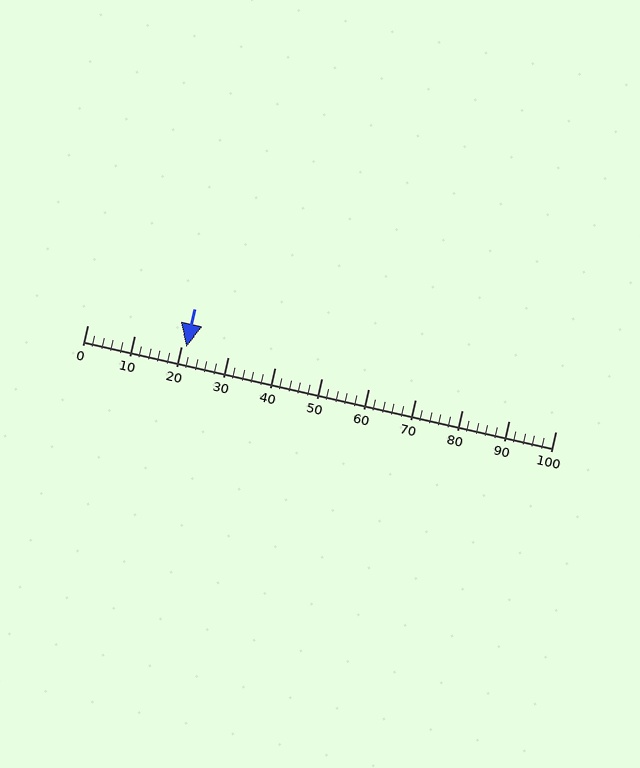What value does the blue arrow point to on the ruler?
The blue arrow points to approximately 21.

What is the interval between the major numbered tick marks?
The major tick marks are spaced 10 units apart.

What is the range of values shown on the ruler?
The ruler shows values from 0 to 100.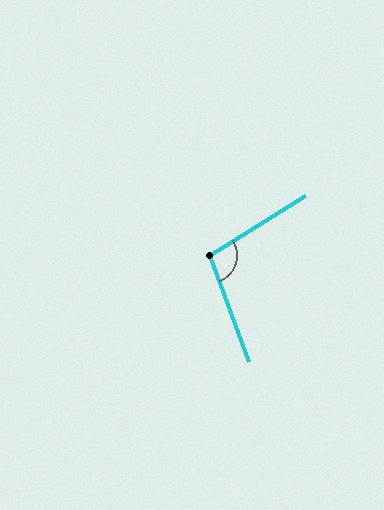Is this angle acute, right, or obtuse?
It is obtuse.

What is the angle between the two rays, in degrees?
Approximately 102 degrees.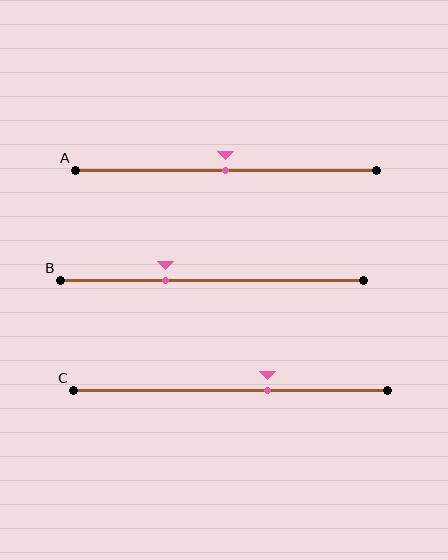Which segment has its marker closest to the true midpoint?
Segment A has its marker closest to the true midpoint.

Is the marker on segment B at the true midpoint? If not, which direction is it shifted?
No, the marker on segment B is shifted to the left by about 15% of the segment length.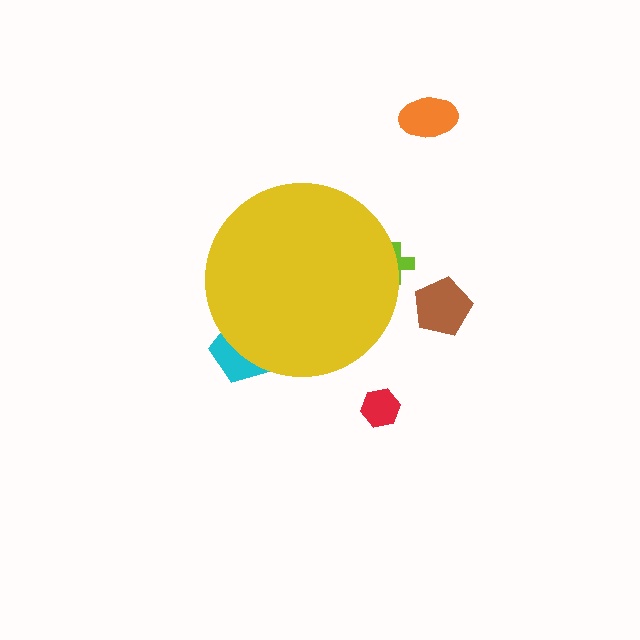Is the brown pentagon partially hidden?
No, the brown pentagon is fully visible.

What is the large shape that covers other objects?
A yellow circle.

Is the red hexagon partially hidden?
No, the red hexagon is fully visible.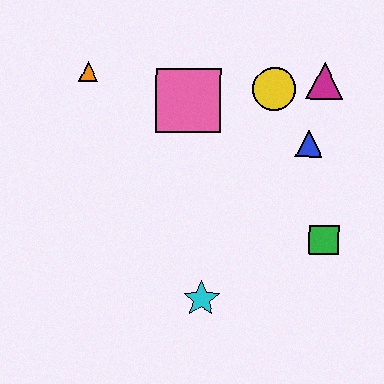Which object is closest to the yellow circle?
The magenta triangle is closest to the yellow circle.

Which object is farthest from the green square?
The orange triangle is farthest from the green square.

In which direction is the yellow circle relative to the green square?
The yellow circle is above the green square.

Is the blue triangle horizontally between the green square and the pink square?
Yes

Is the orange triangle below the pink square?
No